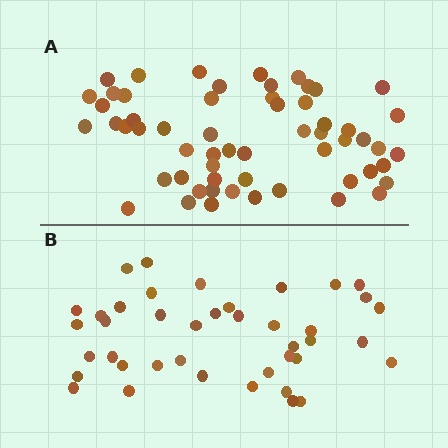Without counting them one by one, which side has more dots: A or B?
Region A (the top region) has more dots.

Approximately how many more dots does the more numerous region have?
Region A has approximately 15 more dots than region B.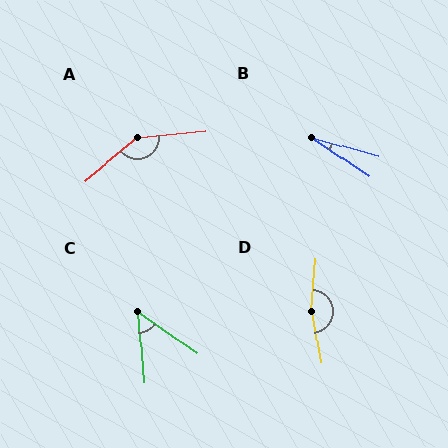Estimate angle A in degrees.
Approximately 146 degrees.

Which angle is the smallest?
B, at approximately 18 degrees.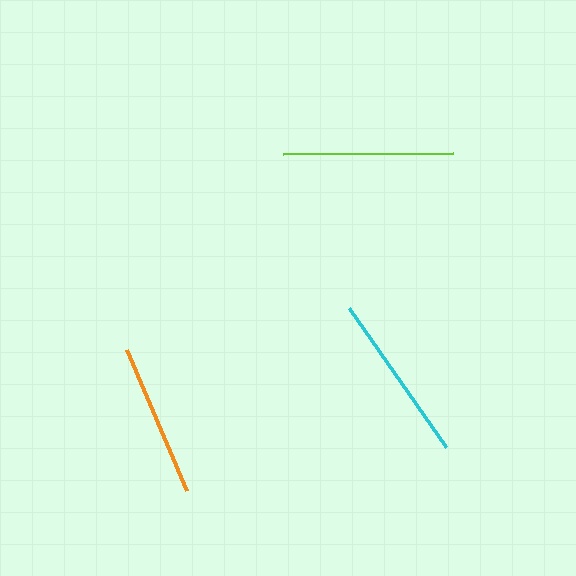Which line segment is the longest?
The lime line is the longest at approximately 170 pixels.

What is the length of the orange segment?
The orange segment is approximately 153 pixels long.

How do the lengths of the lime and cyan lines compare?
The lime and cyan lines are approximately the same length.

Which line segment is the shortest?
The orange line is the shortest at approximately 153 pixels.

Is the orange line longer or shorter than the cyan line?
The cyan line is longer than the orange line.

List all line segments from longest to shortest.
From longest to shortest: lime, cyan, orange.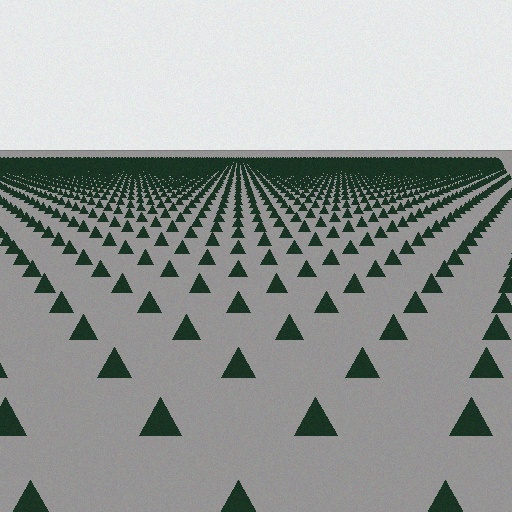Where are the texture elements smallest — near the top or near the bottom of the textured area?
Near the top.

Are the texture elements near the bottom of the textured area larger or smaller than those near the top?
Larger. Near the bottom, elements are closer to the viewer and appear at a bigger on-screen size.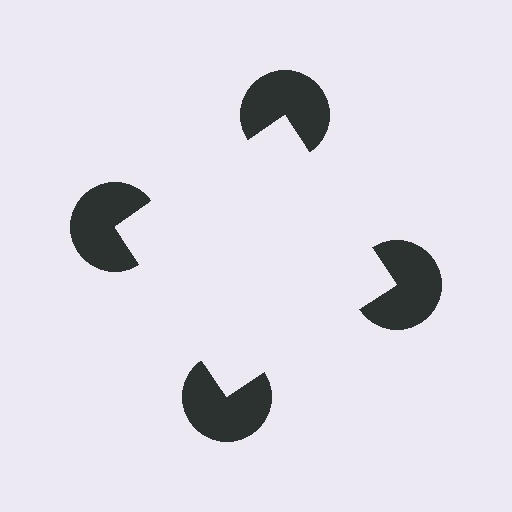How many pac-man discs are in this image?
There are 4 — one at each vertex of the illusory square.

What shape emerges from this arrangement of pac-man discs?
An illusory square — its edges are inferred from the aligned wedge cuts in the pac-man discs, not physically drawn.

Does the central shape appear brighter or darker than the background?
It typically appears slightly brighter than the background, even though no actual brightness change is drawn.